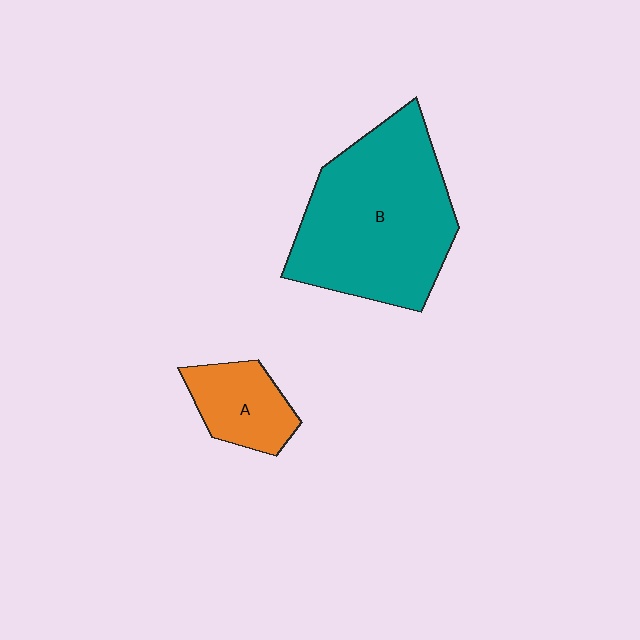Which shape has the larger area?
Shape B (teal).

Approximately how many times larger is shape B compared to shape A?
Approximately 3.1 times.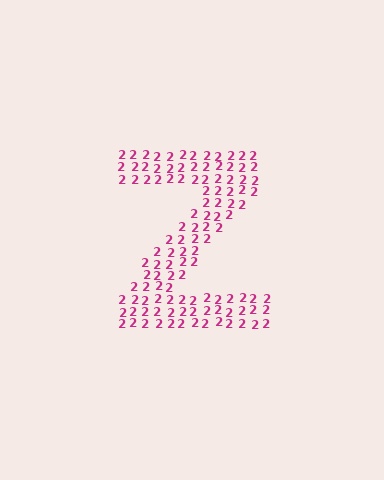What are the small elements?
The small elements are digit 2's.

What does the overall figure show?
The overall figure shows the letter Z.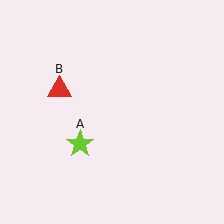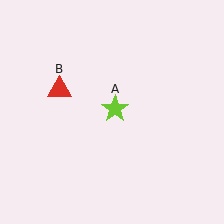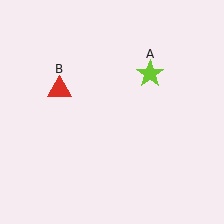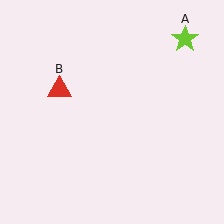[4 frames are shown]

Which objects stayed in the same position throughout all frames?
Red triangle (object B) remained stationary.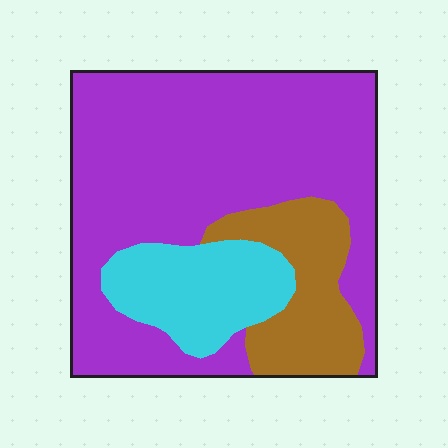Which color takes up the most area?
Purple, at roughly 65%.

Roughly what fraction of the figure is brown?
Brown takes up about one sixth (1/6) of the figure.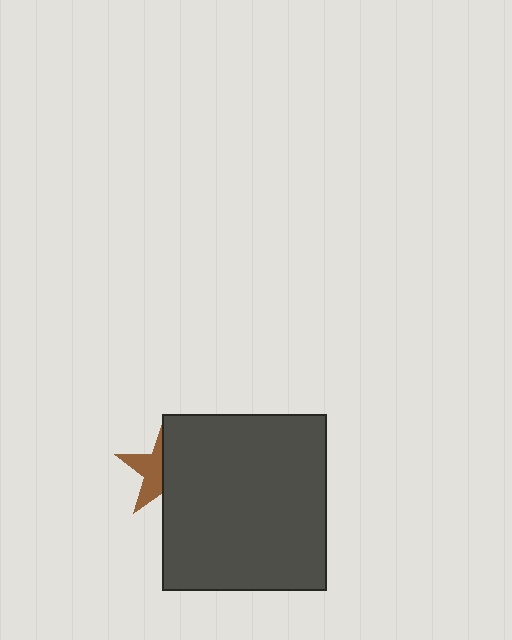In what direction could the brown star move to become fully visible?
The brown star could move left. That would shift it out from behind the dark gray rectangle entirely.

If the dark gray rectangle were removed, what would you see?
You would see the complete brown star.